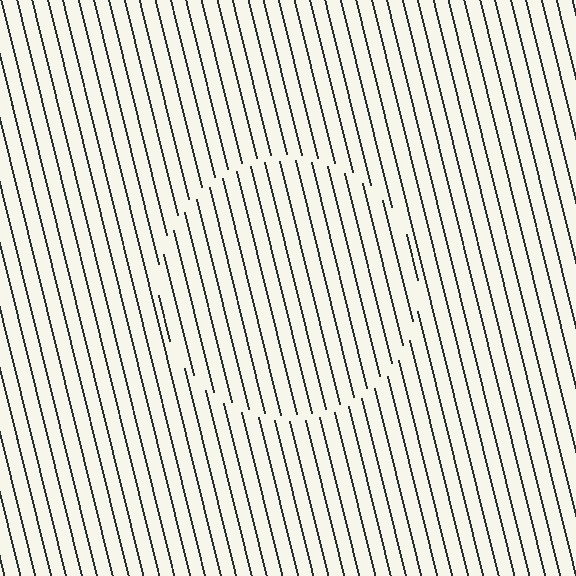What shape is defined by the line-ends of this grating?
An illusory circle. The interior of the shape contains the same grating, shifted by half a period — the contour is defined by the phase discontinuity where line-ends from the inner and outer gratings abut.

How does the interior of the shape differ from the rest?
The interior of the shape contains the same grating, shifted by half a period — the contour is defined by the phase discontinuity where line-ends from the inner and outer gratings abut.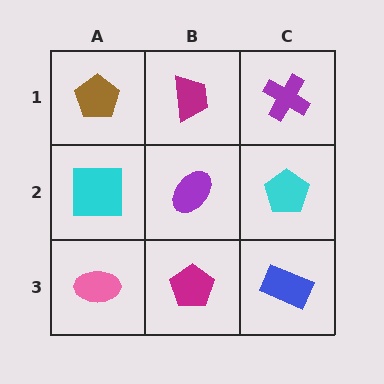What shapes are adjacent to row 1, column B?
A purple ellipse (row 2, column B), a brown pentagon (row 1, column A), a purple cross (row 1, column C).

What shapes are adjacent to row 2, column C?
A purple cross (row 1, column C), a blue rectangle (row 3, column C), a purple ellipse (row 2, column B).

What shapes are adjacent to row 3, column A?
A cyan square (row 2, column A), a magenta pentagon (row 3, column B).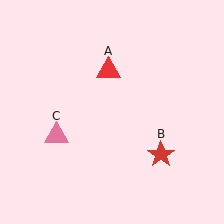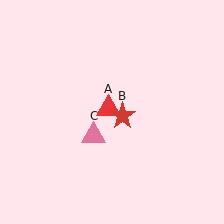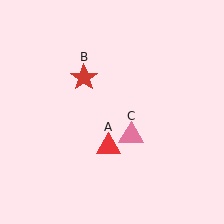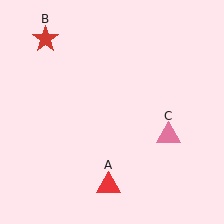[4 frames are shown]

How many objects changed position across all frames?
3 objects changed position: red triangle (object A), red star (object B), pink triangle (object C).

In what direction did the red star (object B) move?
The red star (object B) moved up and to the left.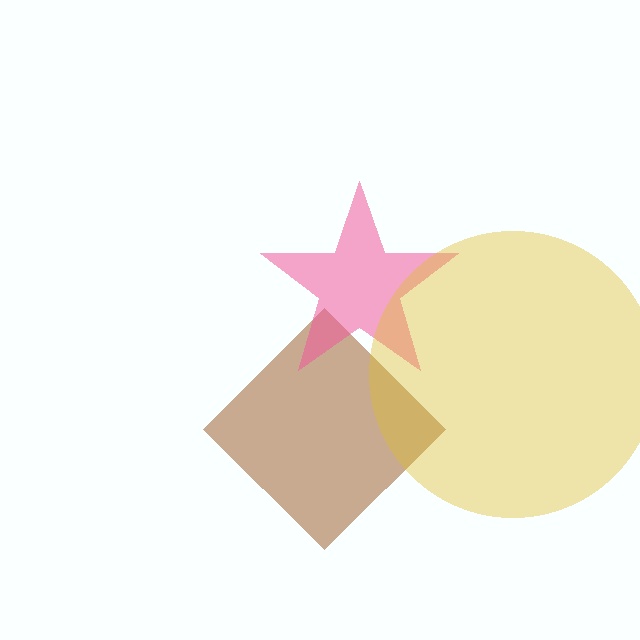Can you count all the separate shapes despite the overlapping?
Yes, there are 3 separate shapes.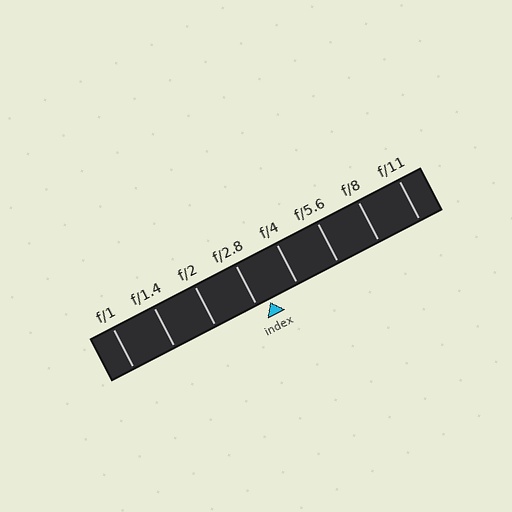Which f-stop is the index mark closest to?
The index mark is closest to f/2.8.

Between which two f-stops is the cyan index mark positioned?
The index mark is between f/2.8 and f/4.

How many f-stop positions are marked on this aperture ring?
There are 8 f-stop positions marked.